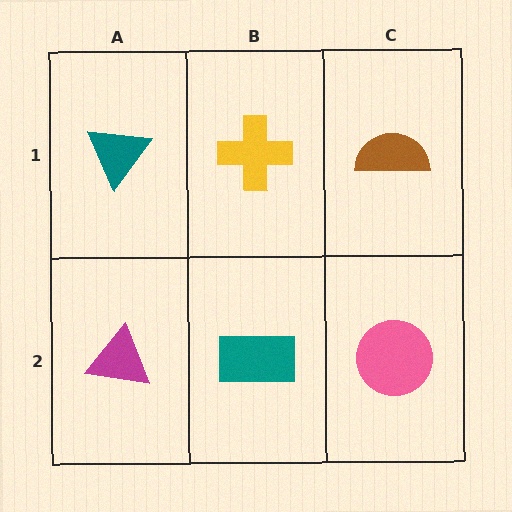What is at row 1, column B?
A yellow cross.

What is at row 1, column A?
A teal triangle.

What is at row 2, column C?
A pink circle.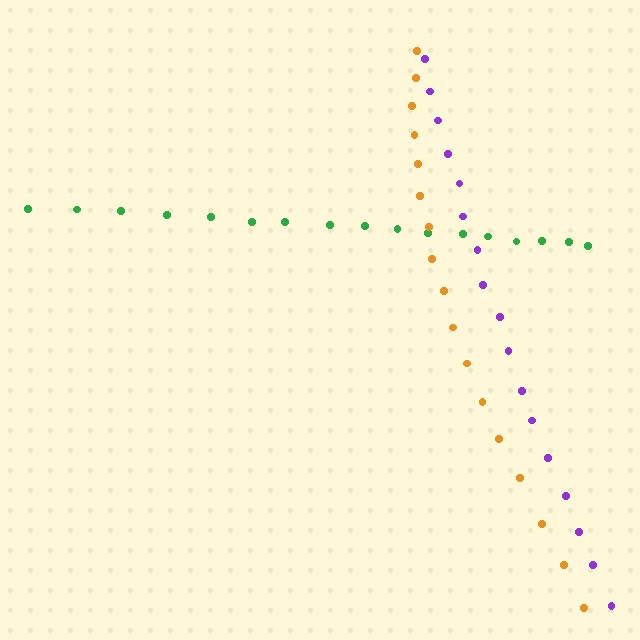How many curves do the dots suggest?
There are 3 distinct paths.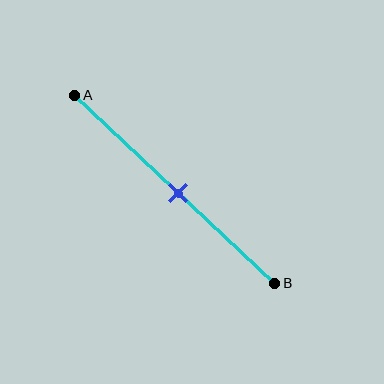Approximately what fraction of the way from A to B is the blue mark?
The blue mark is approximately 50% of the way from A to B.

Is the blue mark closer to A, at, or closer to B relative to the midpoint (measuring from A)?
The blue mark is approximately at the midpoint of segment AB.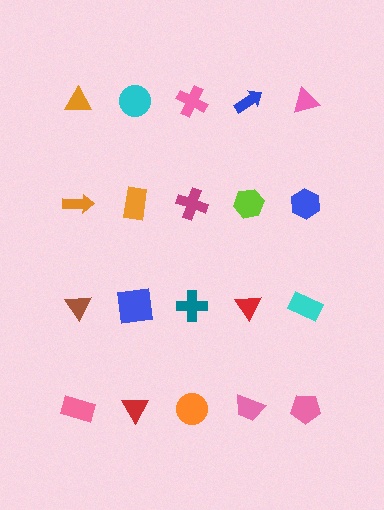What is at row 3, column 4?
A red triangle.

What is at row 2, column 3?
A magenta cross.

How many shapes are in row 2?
5 shapes.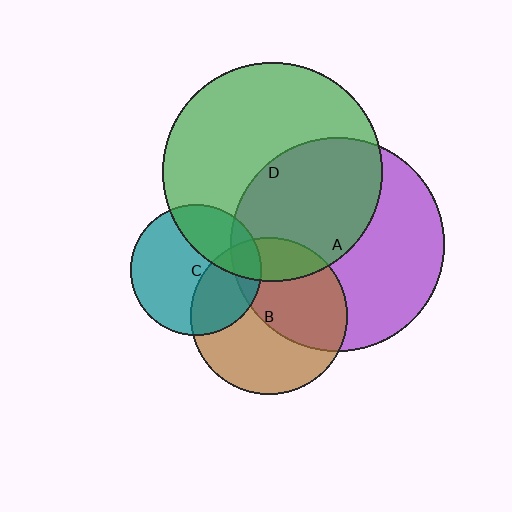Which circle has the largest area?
Circle D (green).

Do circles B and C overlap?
Yes.